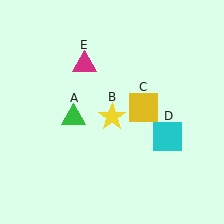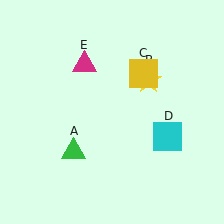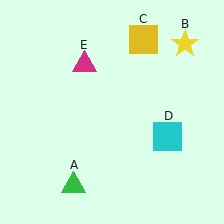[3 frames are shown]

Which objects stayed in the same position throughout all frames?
Cyan square (object D) and magenta triangle (object E) remained stationary.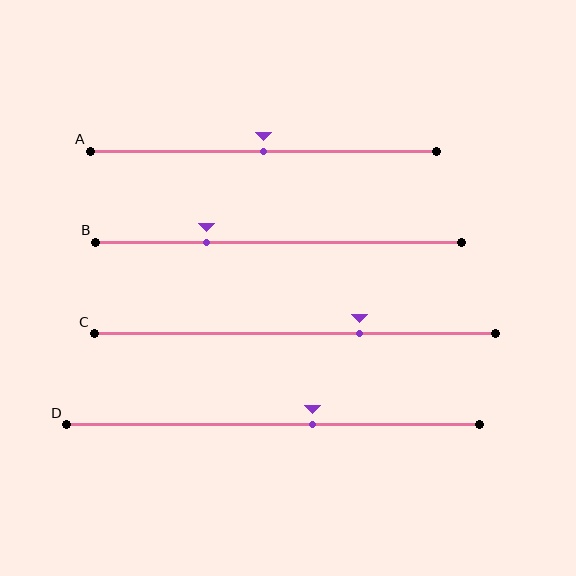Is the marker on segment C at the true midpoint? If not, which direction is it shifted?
No, the marker on segment C is shifted to the right by about 16% of the segment length.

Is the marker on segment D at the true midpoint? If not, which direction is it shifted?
No, the marker on segment D is shifted to the right by about 10% of the segment length.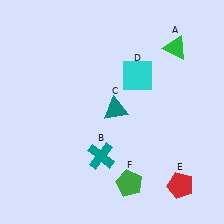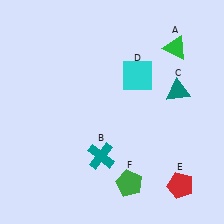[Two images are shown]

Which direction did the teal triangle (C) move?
The teal triangle (C) moved right.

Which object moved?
The teal triangle (C) moved right.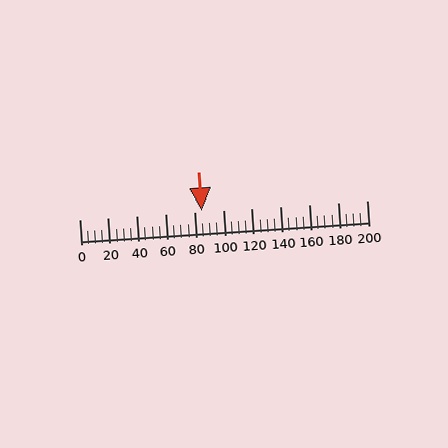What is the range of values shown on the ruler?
The ruler shows values from 0 to 200.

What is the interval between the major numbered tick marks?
The major tick marks are spaced 20 units apart.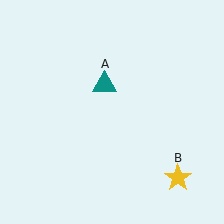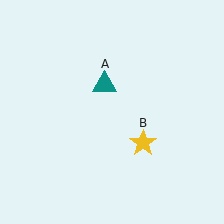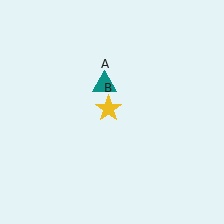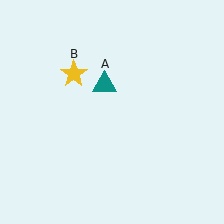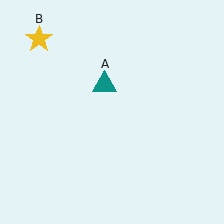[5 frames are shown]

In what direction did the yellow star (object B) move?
The yellow star (object B) moved up and to the left.